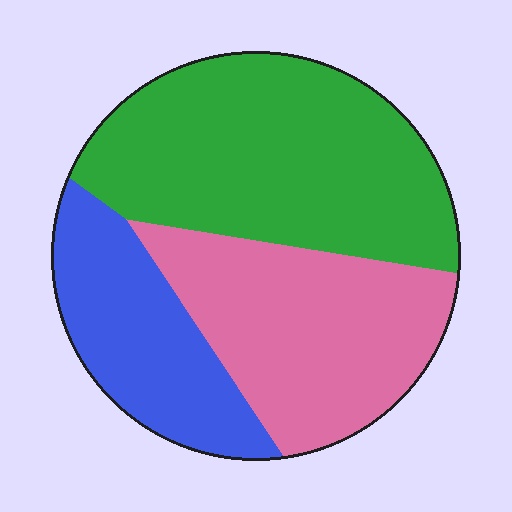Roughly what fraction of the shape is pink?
Pink covers 33% of the shape.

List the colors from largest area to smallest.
From largest to smallest: green, pink, blue.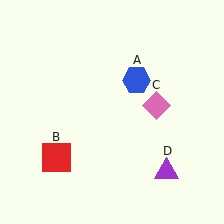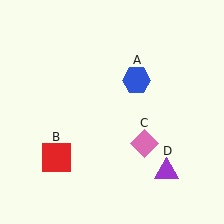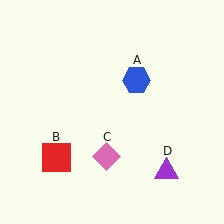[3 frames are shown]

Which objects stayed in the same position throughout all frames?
Blue hexagon (object A) and red square (object B) and purple triangle (object D) remained stationary.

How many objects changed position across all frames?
1 object changed position: pink diamond (object C).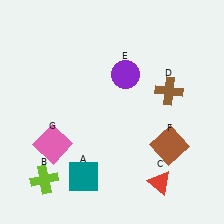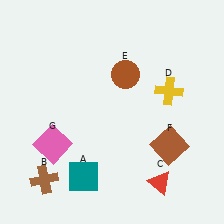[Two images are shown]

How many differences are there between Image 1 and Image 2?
There are 3 differences between the two images.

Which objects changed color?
B changed from lime to brown. D changed from brown to yellow. E changed from purple to brown.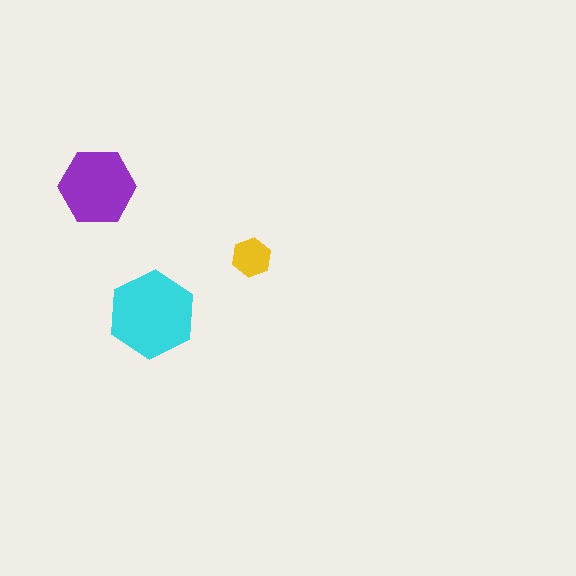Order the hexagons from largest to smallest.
the cyan one, the purple one, the yellow one.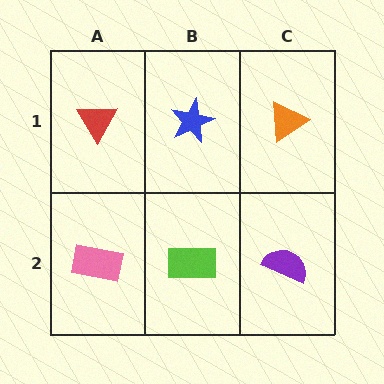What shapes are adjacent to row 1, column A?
A pink rectangle (row 2, column A), a blue star (row 1, column B).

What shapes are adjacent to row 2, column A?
A red triangle (row 1, column A), a lime rectangle (row 2, column B).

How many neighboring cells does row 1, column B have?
3.